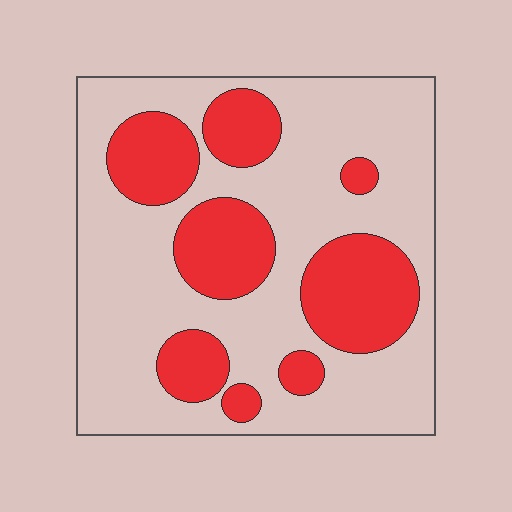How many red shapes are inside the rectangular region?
8.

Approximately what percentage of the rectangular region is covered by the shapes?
Approximately 30%.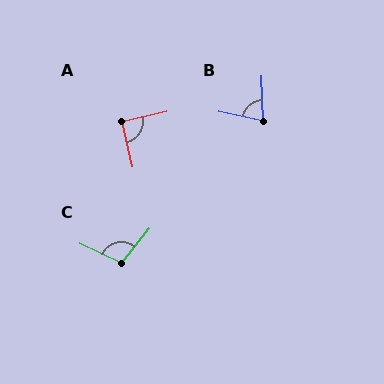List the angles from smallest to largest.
B (75°), A (90°), C (104°).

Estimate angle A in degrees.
Approximately 90 degrees.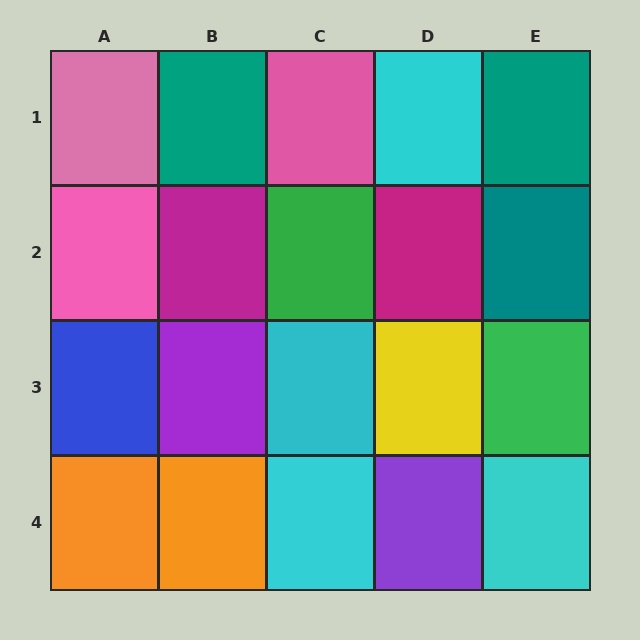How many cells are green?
2 cells are green.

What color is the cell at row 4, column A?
Orange.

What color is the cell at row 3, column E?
Green.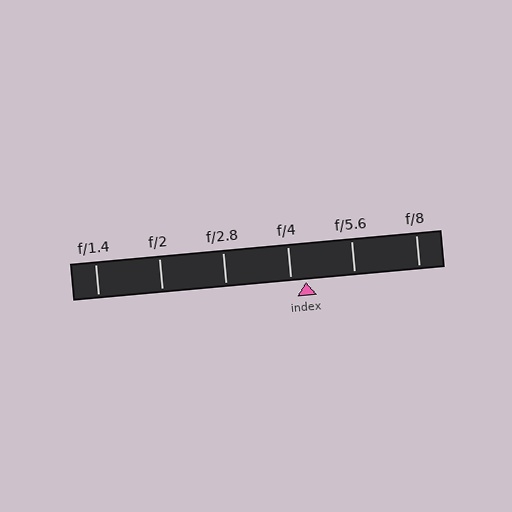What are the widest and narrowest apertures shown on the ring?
The widest aperture shown is f/1.4 and the narrowest is f/8.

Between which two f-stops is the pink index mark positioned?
The index mark is between f/4 and f/5.6.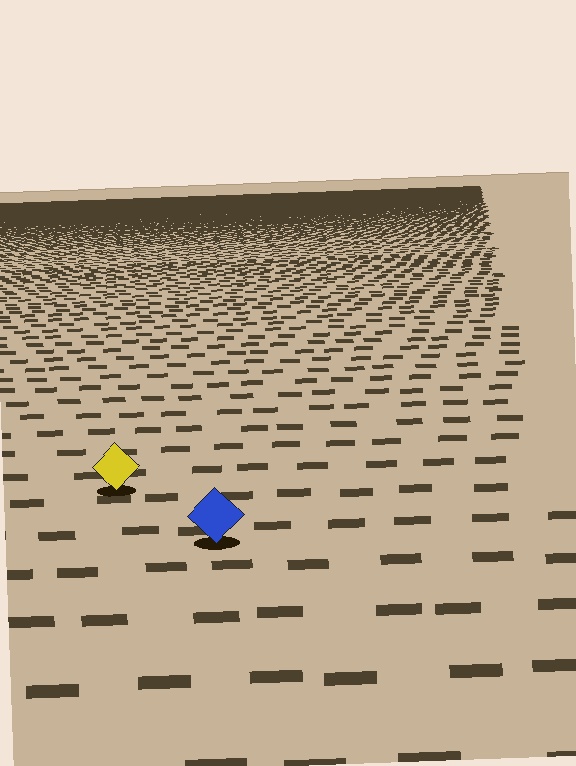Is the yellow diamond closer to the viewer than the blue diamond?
No. The blue diamond is closer — you can tell from the texture gradient: the ground texture is coarser near it.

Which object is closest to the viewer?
The blue diamond is closest. The texture marks near it are larger and more spread out.